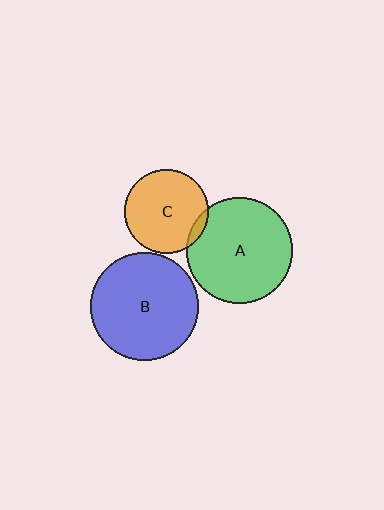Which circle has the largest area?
Circle B (blue).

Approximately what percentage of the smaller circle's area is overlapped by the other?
Approximately 5%.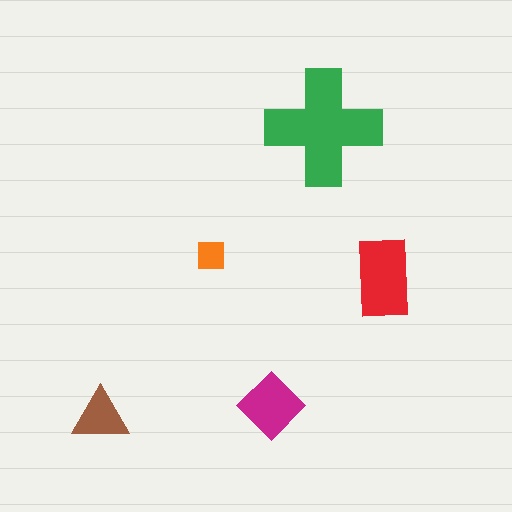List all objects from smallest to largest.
The orange square, the brown triangle, the magenta diamond, the red rectangle, the green cross.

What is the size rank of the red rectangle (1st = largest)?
2nd.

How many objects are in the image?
There are 5 objects in the image.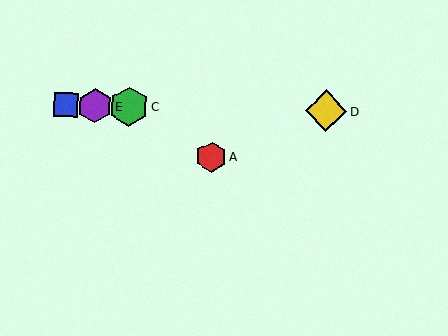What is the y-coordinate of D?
Object D is at y≈111.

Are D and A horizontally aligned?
No, D is at y≈111 and A is at y≈157.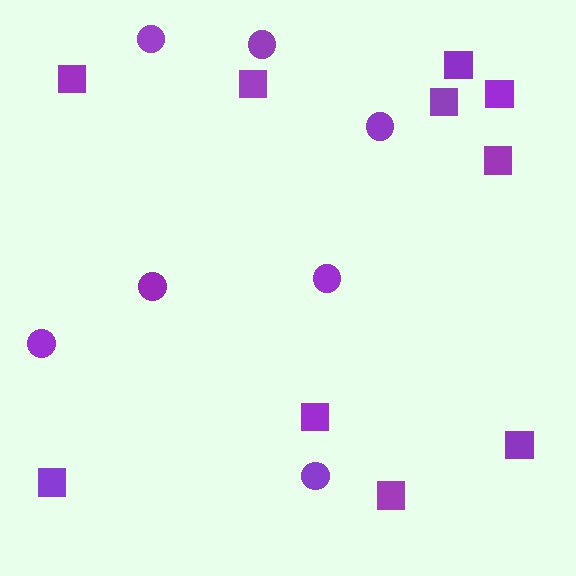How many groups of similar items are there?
There are 2 groups: one group of circles (7) and one group of squares (10).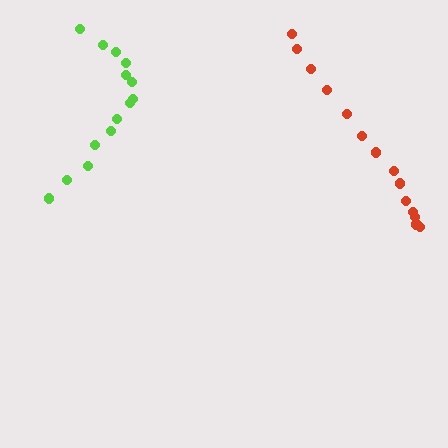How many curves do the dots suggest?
There are 2 distinct paths.